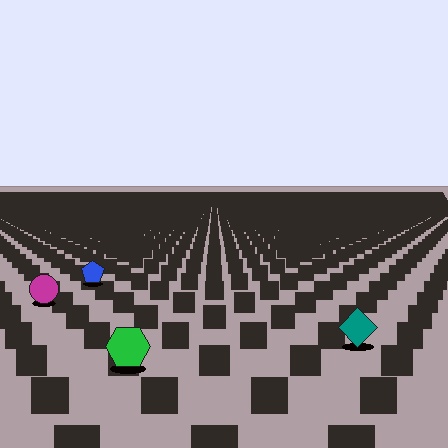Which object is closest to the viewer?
The green hexagon is closest. The texture marks near it are larger and more spread out.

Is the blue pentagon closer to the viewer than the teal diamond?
No. The teal diamond is closer — you can tell from the texture gradient: the ground texture is coarser near it.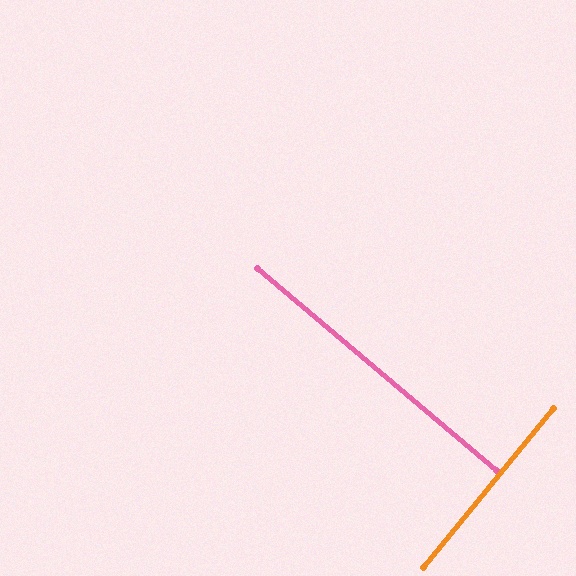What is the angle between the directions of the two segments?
Approximately 89 degrees.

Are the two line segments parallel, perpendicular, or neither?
Perpendicular — they meet at approximately 89°.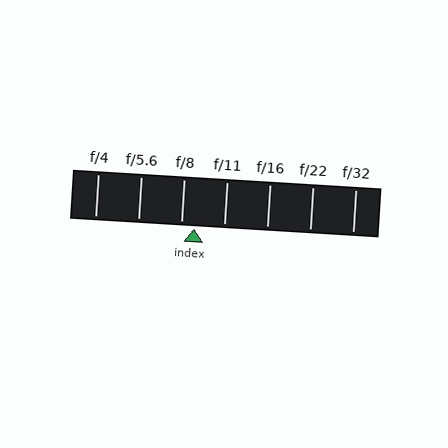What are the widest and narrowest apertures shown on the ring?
The widest aperture shown is f/4 and the narrowest is f/32.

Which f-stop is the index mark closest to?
The index mark is closest to f/8.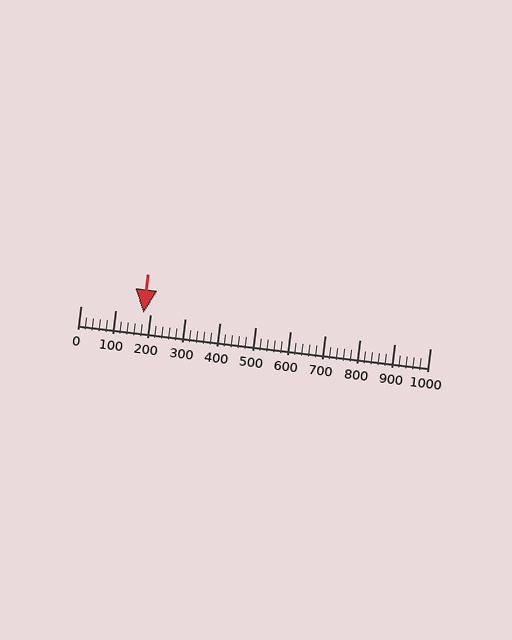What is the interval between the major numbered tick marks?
The major tick marks are spaced 100 units apart.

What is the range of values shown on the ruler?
The ruler shows values from 0 to 1000.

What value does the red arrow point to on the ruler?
The red arrow points to approximately 180.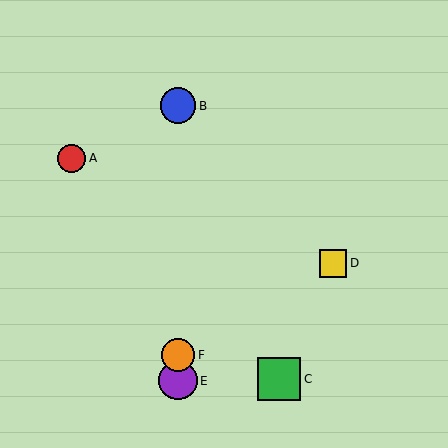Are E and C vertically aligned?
No, E is at x≈178 and C is at x≈279.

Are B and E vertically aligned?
Yes, both are at x≈178.